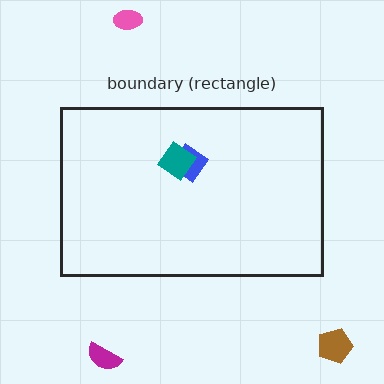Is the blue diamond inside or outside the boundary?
Inside.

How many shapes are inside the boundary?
2 inside, 3 outside.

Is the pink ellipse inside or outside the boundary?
Outside.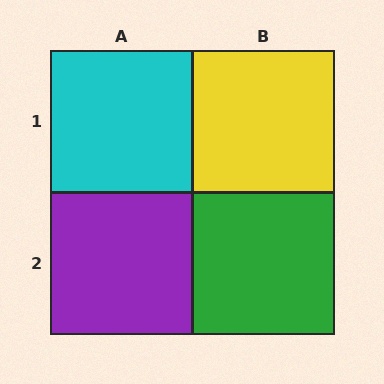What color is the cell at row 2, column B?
Green.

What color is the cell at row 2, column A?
Purple.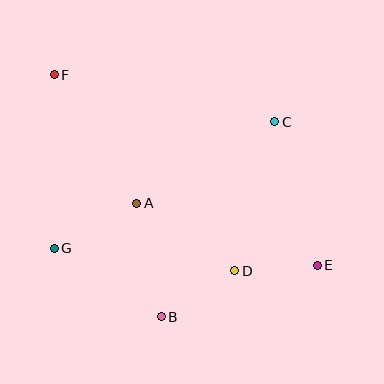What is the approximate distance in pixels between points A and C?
The distance between A and C is approximately 160 pixels.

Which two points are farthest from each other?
Points E and F are farthest from each other.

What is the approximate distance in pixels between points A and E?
The distance between A and E is approximately 191 pixels.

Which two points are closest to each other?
Points D and E are closest to each other.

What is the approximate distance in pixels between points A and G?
The distance between A and G is approximately 94 pixels.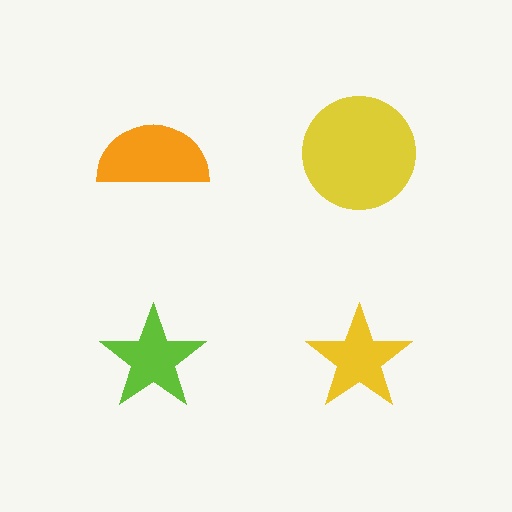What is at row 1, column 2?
A yellow circle.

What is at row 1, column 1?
An orange semicircle.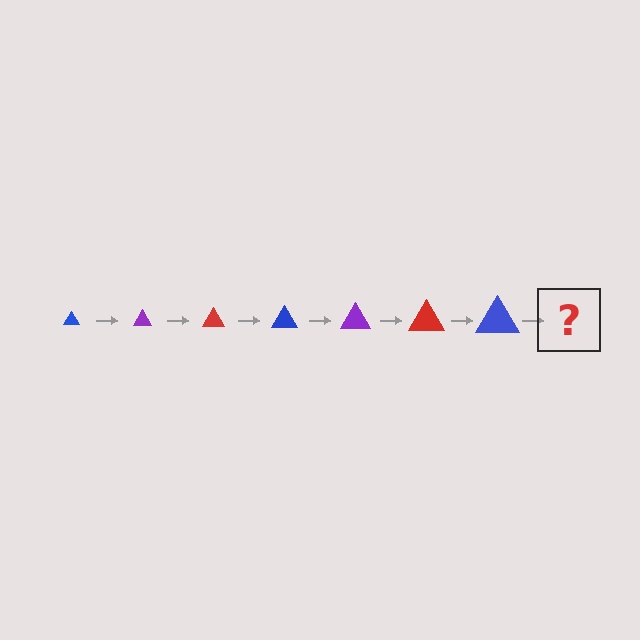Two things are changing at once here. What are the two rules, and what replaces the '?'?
The two rules are that the triangle grows larger each step and the color cycles through blue, purple, and red. The '?' should be a purple triangle, larger than the previous one.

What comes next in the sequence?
The next element should be a purple triangle, larger than the previous one.